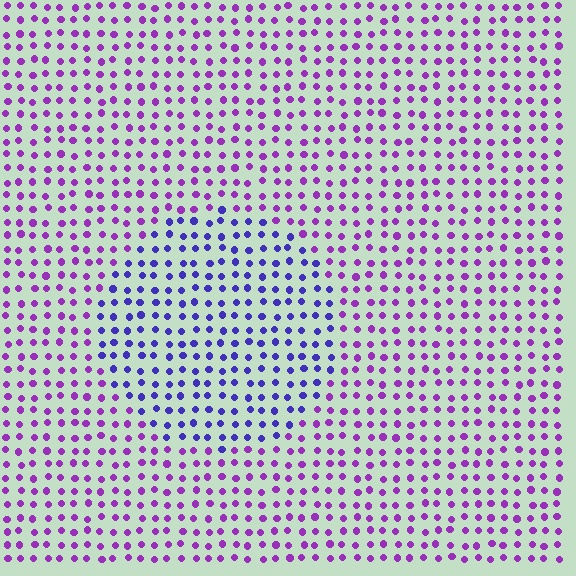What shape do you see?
I see a circle.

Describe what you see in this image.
The image is filled with small purple elements in a uniform arrangement. A circle-shaped region is visible where the elements are tinted to a slightly different hue, forming a subtle color boundary.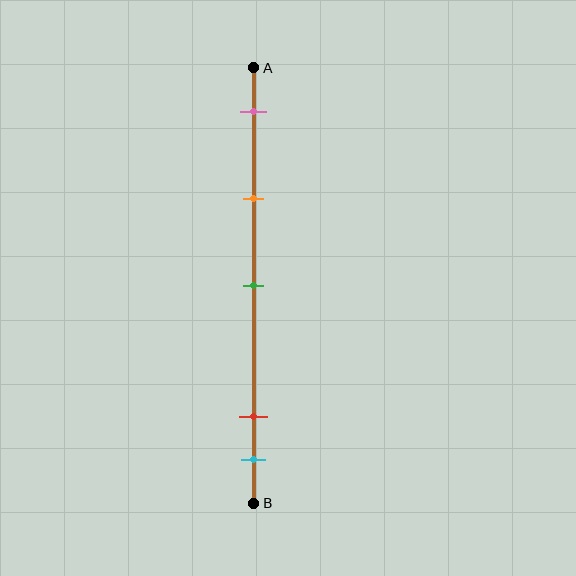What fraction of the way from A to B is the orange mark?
The orange mark is approximately 30% (0.3) of the way from A to B.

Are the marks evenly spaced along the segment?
No, the marks are not evenly spaced.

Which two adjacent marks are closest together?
The red and cyan marks are the closest adjacent pair.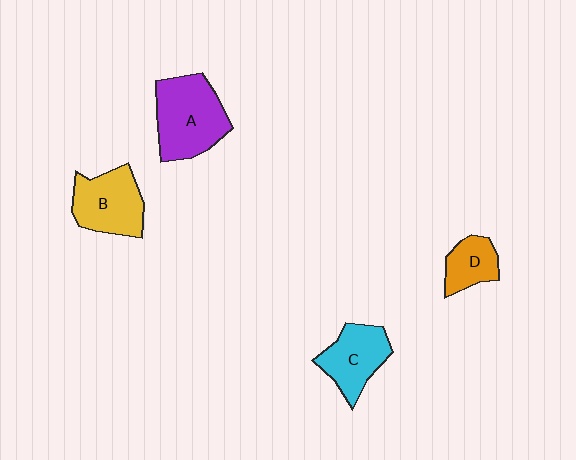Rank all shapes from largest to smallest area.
From largest to smallest: A (purple), B (yellow), C (cyan), D (orange).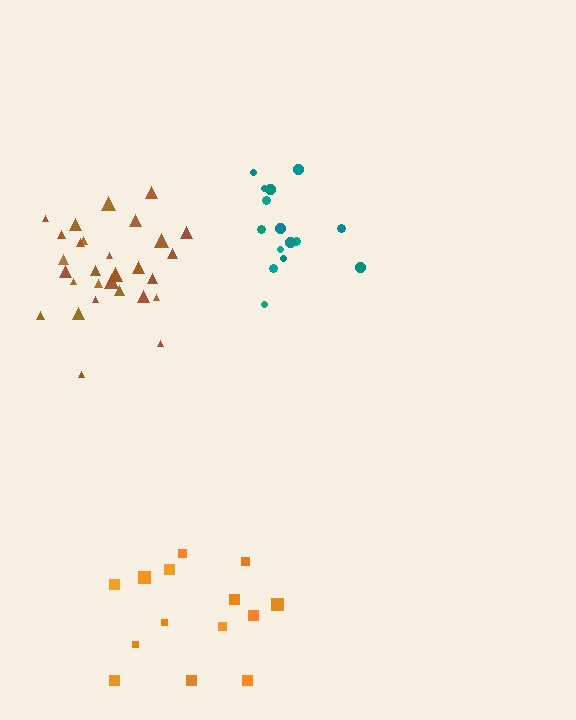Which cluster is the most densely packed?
Brown.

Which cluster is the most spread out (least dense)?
Orange.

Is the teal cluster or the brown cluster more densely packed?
Brown.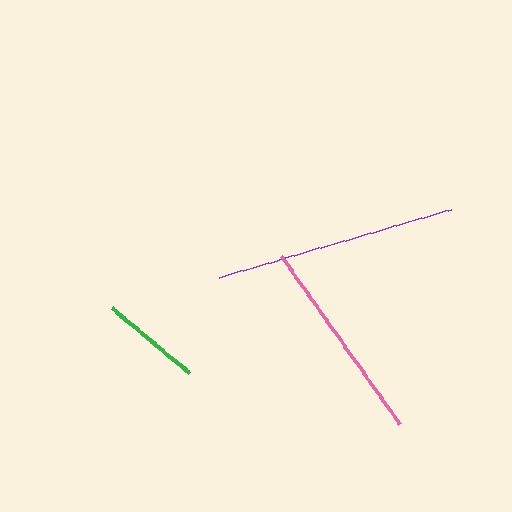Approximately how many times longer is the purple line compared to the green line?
The purple line is approximately 2.4 times the length of the green line.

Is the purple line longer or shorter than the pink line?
The purple line is longer than the pink line.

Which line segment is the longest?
The purple line is the longest at approximately 241 pixels.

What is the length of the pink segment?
The pink segment is approximately 205 pixels long.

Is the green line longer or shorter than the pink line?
The pink line is longer than the green line.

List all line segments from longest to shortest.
From longest to shortest: purple, pink, green.